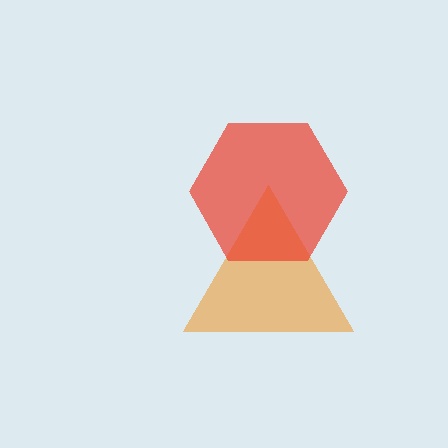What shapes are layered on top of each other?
The layered shapes are: an orange triangle, a red hexagon.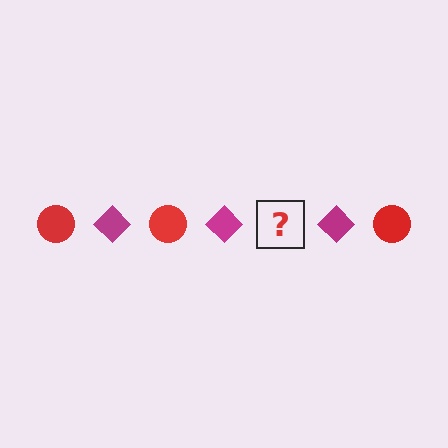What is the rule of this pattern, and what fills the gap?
The rule is that the pattern alternates between red circle and magenta diamond. The gap should be filled with a red circle.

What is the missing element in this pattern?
The missing element is a red circle.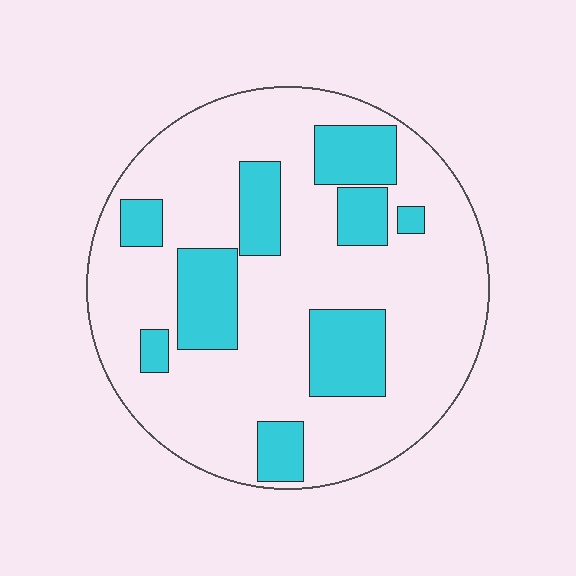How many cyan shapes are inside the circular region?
9.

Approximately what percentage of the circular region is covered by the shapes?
Approximately 25%.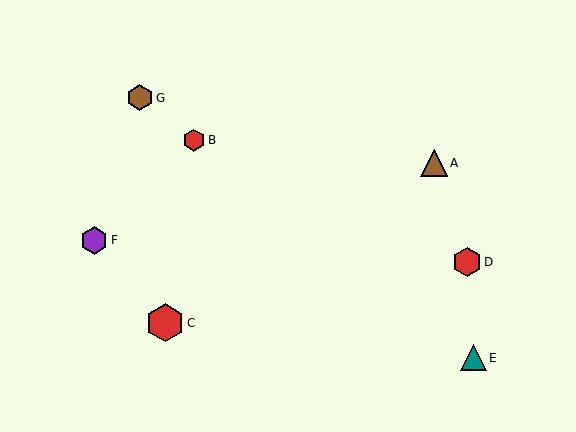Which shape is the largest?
The red hexagon (labeled C) is the largest.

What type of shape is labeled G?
Shape G is a brown hexagon.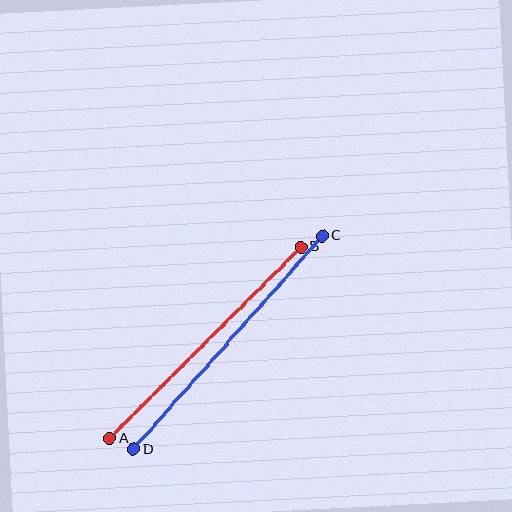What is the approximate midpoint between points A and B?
The midpoint is at approximately (206, 343) pixels.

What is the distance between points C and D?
The distance is approximately 285 pixels.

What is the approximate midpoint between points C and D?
The midpoint is at approximately (228, 343) pixels.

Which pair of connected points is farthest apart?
Points C and D are farthest apart.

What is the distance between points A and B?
The distance is approximately 270 pixels.